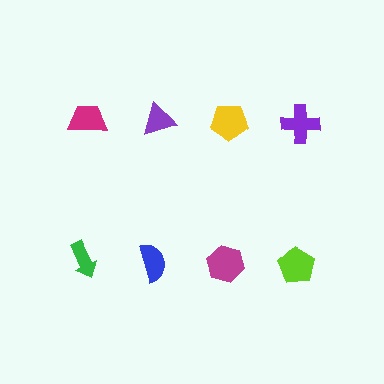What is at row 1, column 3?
A yellow pentagon.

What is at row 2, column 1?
A green arrow.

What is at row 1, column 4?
A purple cross.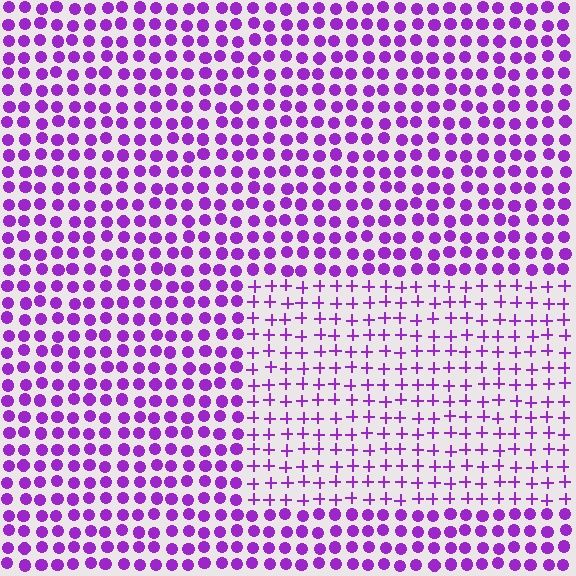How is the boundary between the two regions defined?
The boundary is defined by a change in element shape: plus signs inside vs. circles outside. All elements share the same color and spacing.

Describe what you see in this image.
The image is filled with small purple elements arranged in a uniform grid. A rectangle-shaped region contains plus signs, while the surrounding area contains circles. The boundary is defined purely by the change in element shape.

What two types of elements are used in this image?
The image uses plus signs inside the rectangle region and circles outside it.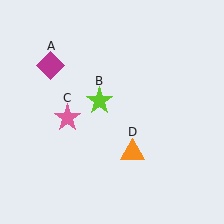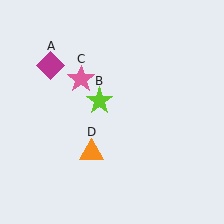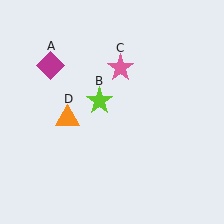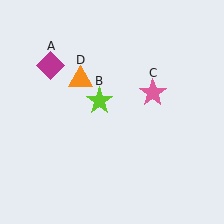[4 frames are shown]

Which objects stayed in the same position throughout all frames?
Magenta diamond (object A) and lime star (object B) remained stationary.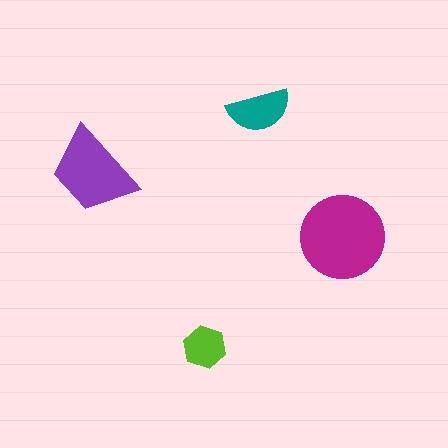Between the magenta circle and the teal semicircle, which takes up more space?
The magenta circle.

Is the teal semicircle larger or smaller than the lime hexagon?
Larger.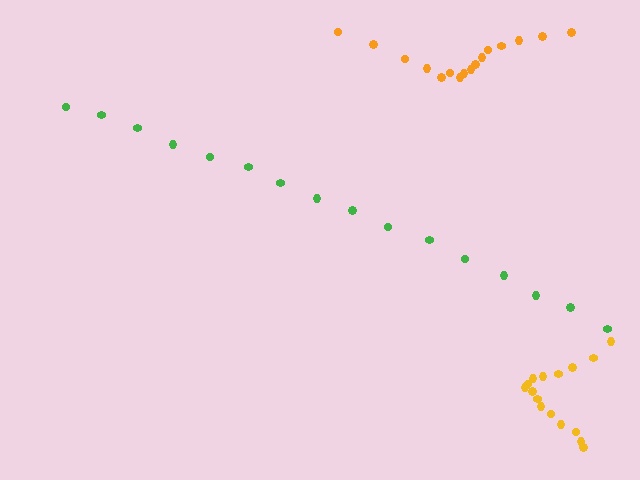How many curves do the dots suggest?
There are 3 distinct paths.